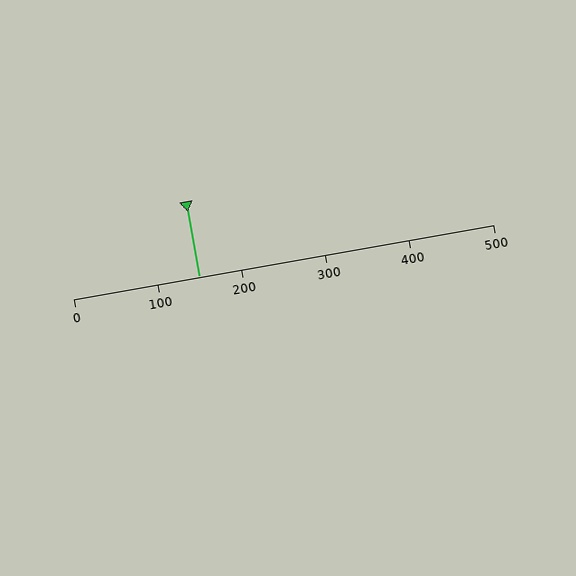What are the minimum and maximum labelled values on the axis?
The axis runs from 0 to 500.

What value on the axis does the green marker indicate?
The marker indicates approximately 150.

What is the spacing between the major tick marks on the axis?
The major ticks are spaced 100 apart.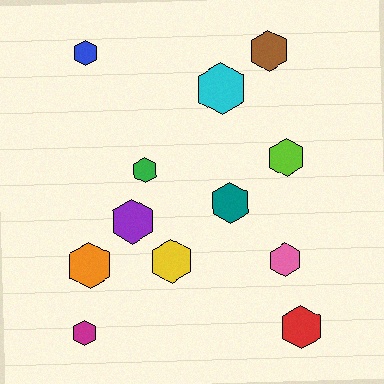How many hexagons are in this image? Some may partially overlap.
There are 12 hexagons.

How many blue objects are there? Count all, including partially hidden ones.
There is 1 blue object.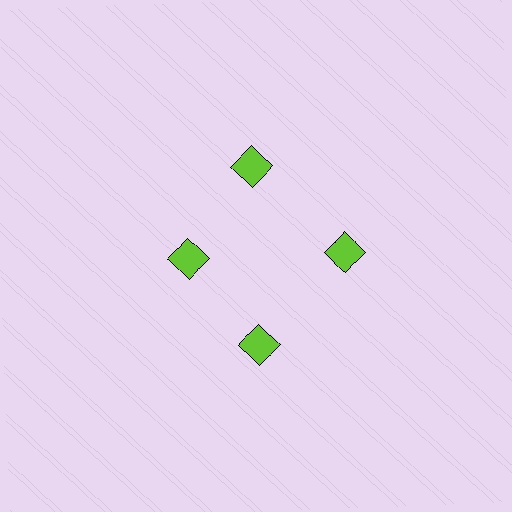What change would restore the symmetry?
The symmetry would be restored by moving it outward, back onto the ring so that all 4 squares sit at equal angles and equal distance from the center.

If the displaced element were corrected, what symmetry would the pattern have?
It would have 4-fold rotational symmetry — the pattern would map onto itself every 90 degrees.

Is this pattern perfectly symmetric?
No. The 4 lime squares are arranged in a ring, but one element near the 9 o'clock position is pulled inward toward the center, breaking the 4-fold rotational symmetry.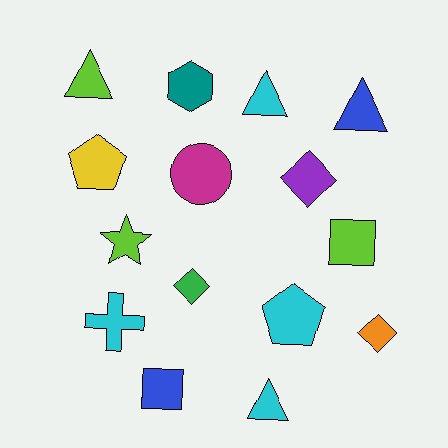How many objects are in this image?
There are 15 objects.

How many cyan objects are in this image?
There are 4 cyan objects.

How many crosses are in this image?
There is 1 cross.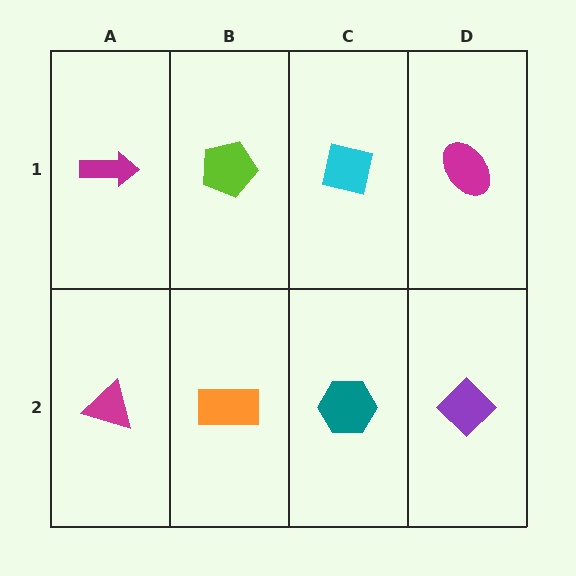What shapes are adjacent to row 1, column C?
A teal hexagon (row 2, column C), a lime pentagon (row 1, column B), a magenta ellipse (row 1, column D).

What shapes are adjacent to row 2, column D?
A magenta ellipse (row 1, column D), a teal hexagon (row 2, column C).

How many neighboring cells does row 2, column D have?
2.